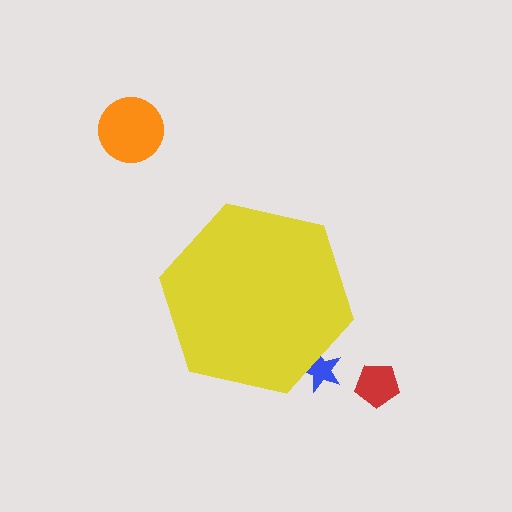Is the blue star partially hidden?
Yes, the blue star is partially hidden behind the yellow hexagon.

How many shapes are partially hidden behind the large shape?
1 shape is partially hidden.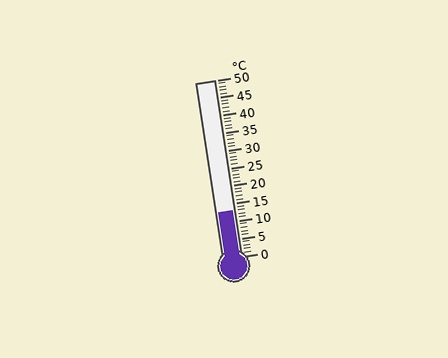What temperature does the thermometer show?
The thermometer shows approximately 13°C.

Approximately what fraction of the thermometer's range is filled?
The thermometer is filled to approximately 25% of its range.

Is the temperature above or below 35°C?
The temperature is below 35°C.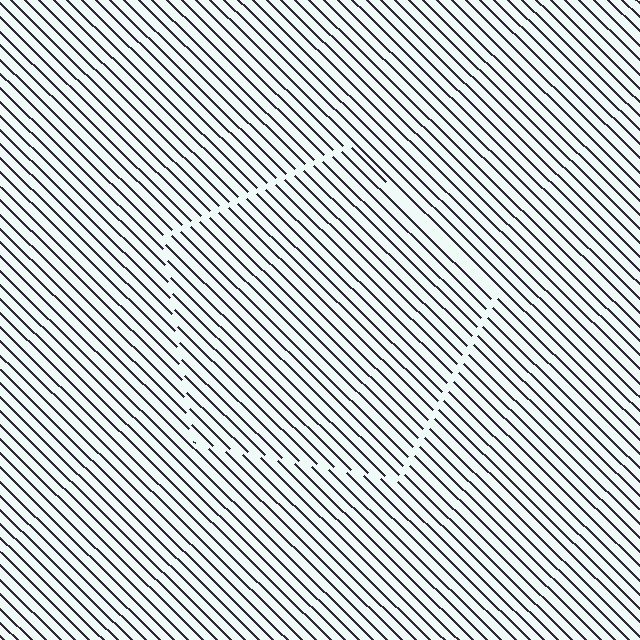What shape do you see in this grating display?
An illusory pentagon. The interior of the shape contains the same grating, shifted by half a period — the contour is defined by the phase discontinuity where line-ends from the inner and outer gratings abut.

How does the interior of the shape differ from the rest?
The interior of the shape contains the same grating, shifted by half a period — the contour is defined by the phase discontinuity where line-ends from the inner and outer gratings abut.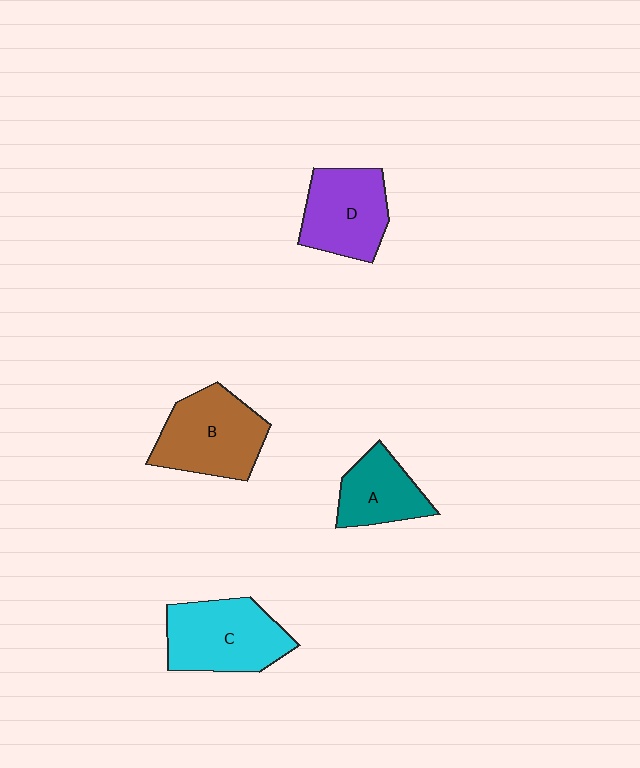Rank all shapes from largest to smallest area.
From largest to smallest: C (cyan), B (brown), D (purple), A (teal).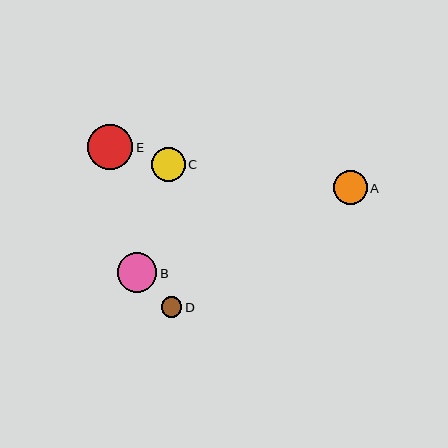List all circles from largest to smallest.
From largest to smallest: E, B, A, C, D.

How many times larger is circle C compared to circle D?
Circle C is approximately 1.6 times the size of circle D.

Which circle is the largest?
Circle E is the largest with a size of approximately 45 pixels.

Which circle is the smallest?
Circle D is the smallest with a size of approximately 21 pixels.